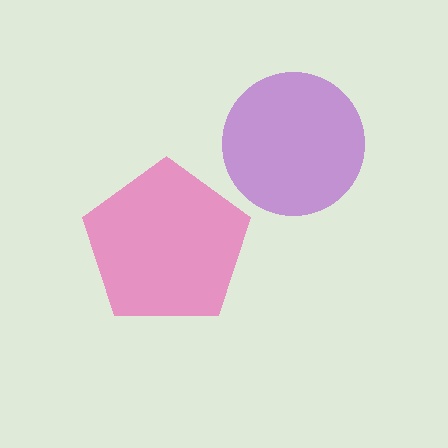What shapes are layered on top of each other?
The layered shapes are: a purple circle, a pink pentagon.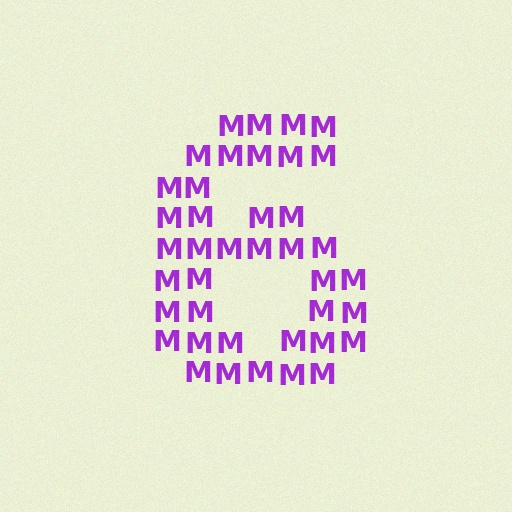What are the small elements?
The small elements are letter M's.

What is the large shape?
The large shape is the digit 6.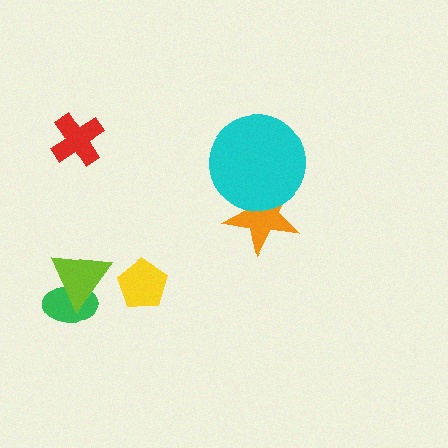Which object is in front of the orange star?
The cyan circle is in front of the orange star.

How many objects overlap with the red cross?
0 objects overlap with the red cross.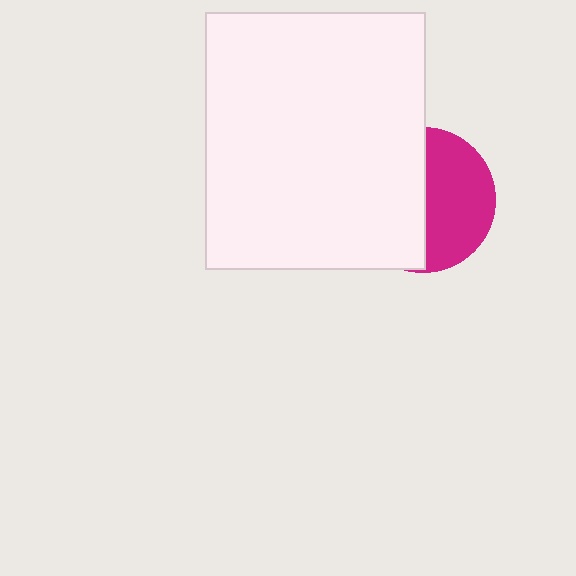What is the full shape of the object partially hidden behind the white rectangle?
The partially hidden object is a magenta circle.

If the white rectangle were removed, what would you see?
You would see the complete magenta circle.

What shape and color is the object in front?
The object in front is a white rectangle.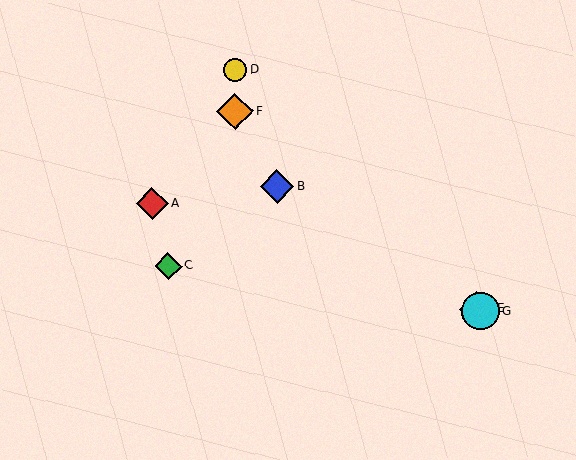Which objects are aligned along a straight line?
Objects B, E, G are aligned along a straight line.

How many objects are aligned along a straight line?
3 objects (B, E, G) are aligned along a straight line.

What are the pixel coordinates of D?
Object D is at (235, 69).